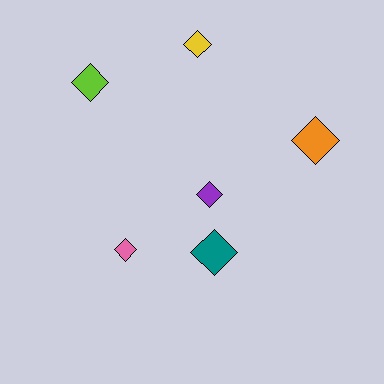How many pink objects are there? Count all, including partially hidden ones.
There is 1 pink object.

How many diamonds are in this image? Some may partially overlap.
There are 6 diamonds.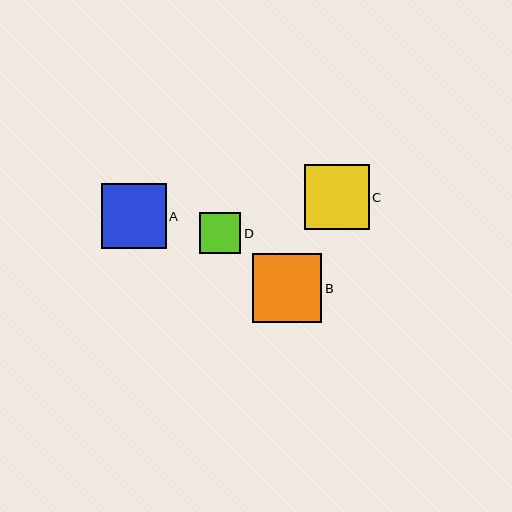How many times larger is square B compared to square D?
Square B is approximately 1.7 times the size of square D.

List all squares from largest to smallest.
From largest to smallest: B, A, C, D.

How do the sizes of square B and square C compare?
Square B and square C are approximately the same size.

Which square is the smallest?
Square D is the smallest with a size of approximately 41 pixels.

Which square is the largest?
Square B is the largest with a size of approximately 69 pixels.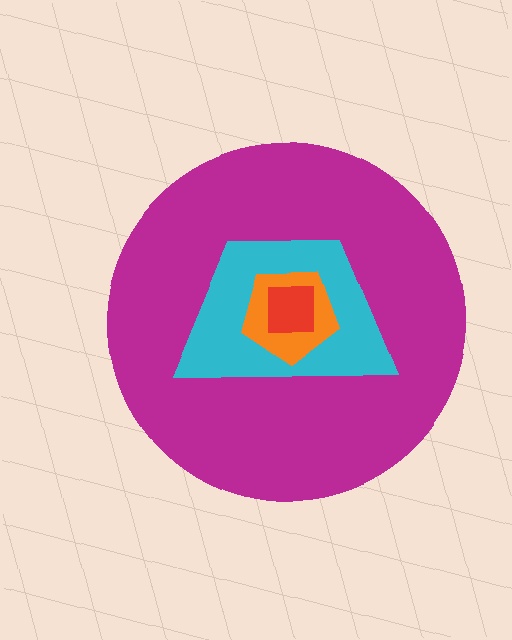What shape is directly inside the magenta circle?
The cyan trapezoid.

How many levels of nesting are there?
4.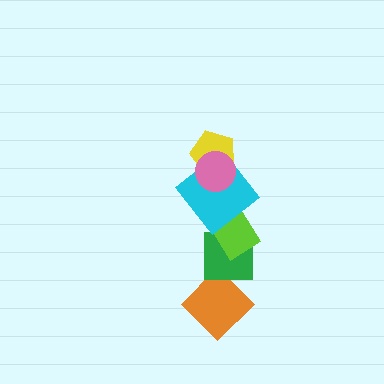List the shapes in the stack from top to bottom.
From top to bottom: the pink circle, the yellow pentagon, the cyan diamond, the lime rectangle, the green square, the orange diamond.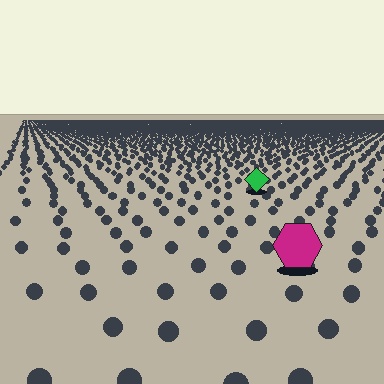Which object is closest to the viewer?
The magenta hexagon is closest. The texture marks near it are larger and more spread out.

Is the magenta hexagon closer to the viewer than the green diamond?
Yes. The magenta hexagon is closer — you can tell from the texture gradient: the ground texture is coarser near it.